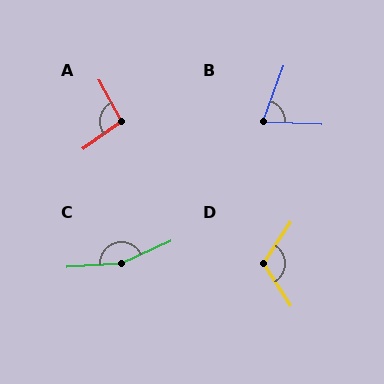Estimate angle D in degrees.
Approximately 114 degrees.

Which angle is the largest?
C, at approximately 160 degrees.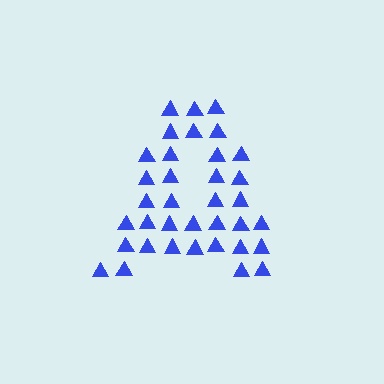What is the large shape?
The large shape is the letter A.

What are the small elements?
The small elements are triangles.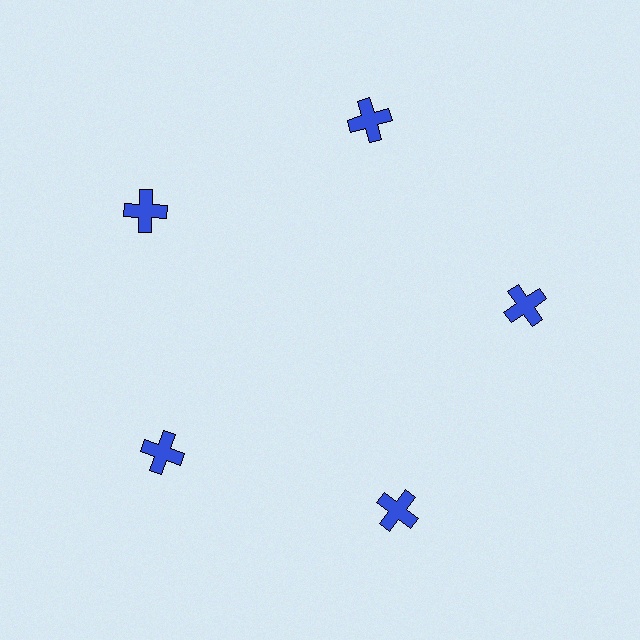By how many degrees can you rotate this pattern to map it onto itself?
The pattern maps onto itself every 72 degrees of rotation.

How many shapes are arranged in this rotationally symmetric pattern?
There are 5 shapes, arranged in 5 groups of 1.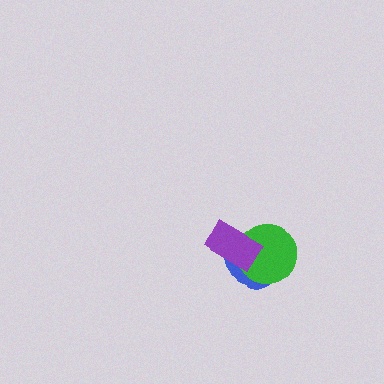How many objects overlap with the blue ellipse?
2 objects overlap with the blue ellipse.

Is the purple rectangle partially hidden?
No, no other shape covers it.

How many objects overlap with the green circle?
2 objects overlap with the green circle.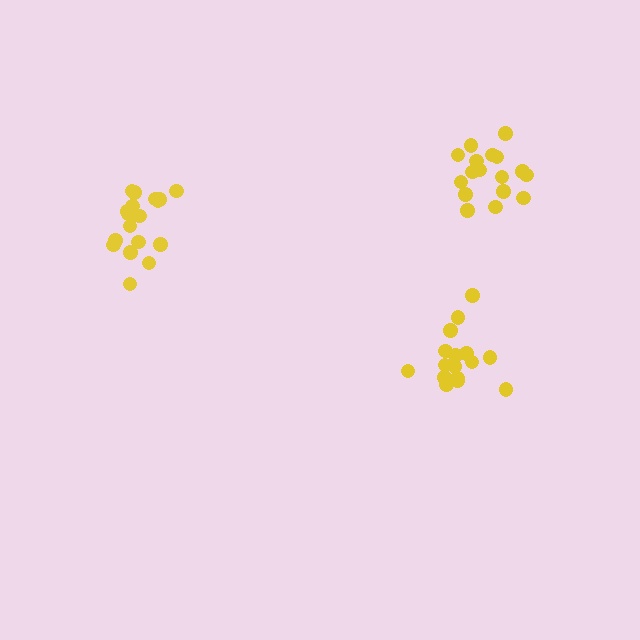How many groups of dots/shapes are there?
There are 3 groups.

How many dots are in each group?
Group 1: 18 dots, Group 2: 16 dots, Group 3: 17 dots (51 total).